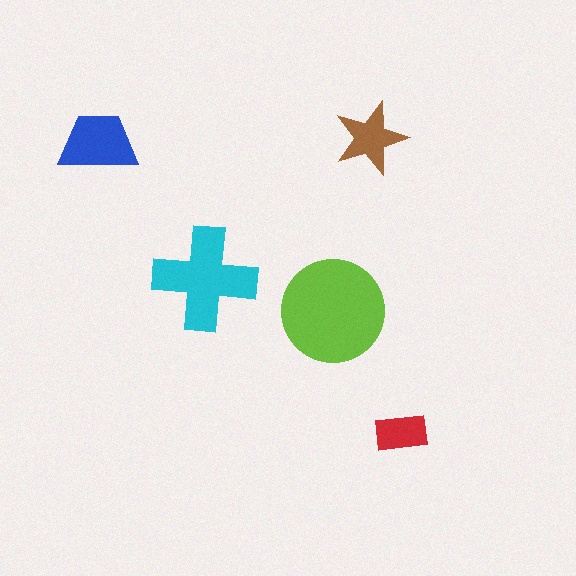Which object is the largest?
The lime circle.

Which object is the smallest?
The red rectangle.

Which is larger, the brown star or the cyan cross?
The cyan cross.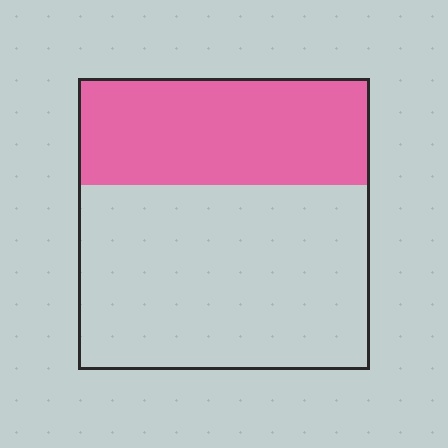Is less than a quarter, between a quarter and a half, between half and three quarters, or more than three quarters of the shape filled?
Between a quarter and a half.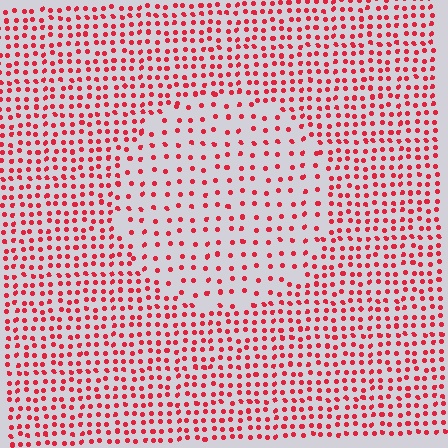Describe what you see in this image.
The image contains small red elements arranged at two different densities. A circle-shaped region is visible where the elements are less densely packed than the surrounding area.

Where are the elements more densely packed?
The elements are more densely packed outside the circle boundary.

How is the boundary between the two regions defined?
The boundary is defined by a change in element density (approximately 2.0x ratio). All elements are the same color, size, and shape.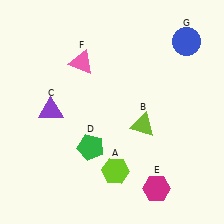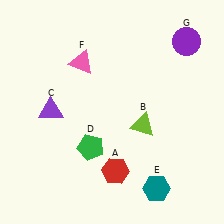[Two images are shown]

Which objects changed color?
A changed from lime to red. E changed from magenta to teal. G changed from blue to purple.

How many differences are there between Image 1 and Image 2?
There are 3 differences between the two images.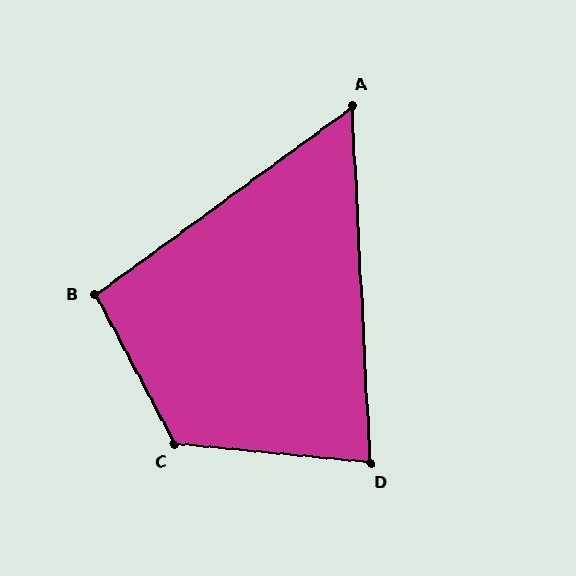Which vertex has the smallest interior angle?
A, at approximately 57 degrees.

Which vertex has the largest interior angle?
C, at approximately 123 degrees.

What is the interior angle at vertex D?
Approximately 82 degrees (acute).